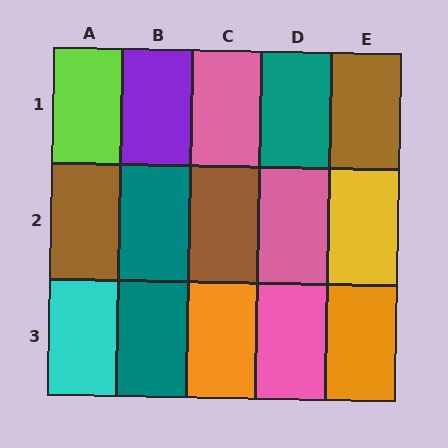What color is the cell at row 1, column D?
Teal.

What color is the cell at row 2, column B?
Teal.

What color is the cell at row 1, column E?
Brown.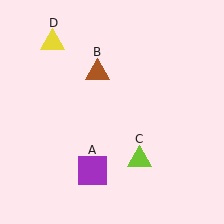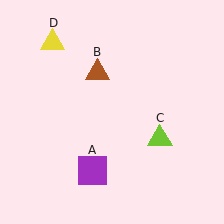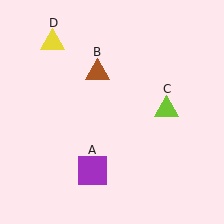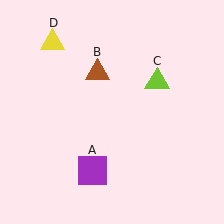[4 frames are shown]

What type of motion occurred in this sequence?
The lime triangle (object C) rotated counterclockwise around the center of the scene.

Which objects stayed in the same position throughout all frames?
Purple square (object A) and brown triangle (object B) and yellow triangle (object D) remained stationary.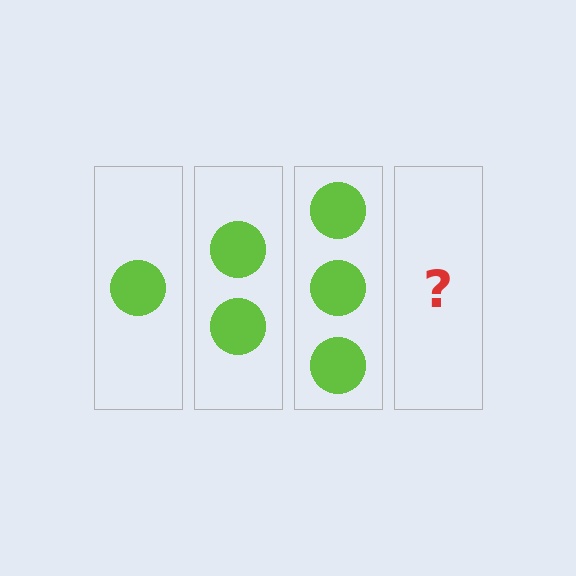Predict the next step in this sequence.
The next step is 4 circles.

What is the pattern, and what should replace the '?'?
The pattern is that each step adds one more circle. The '?' should be 4 circles.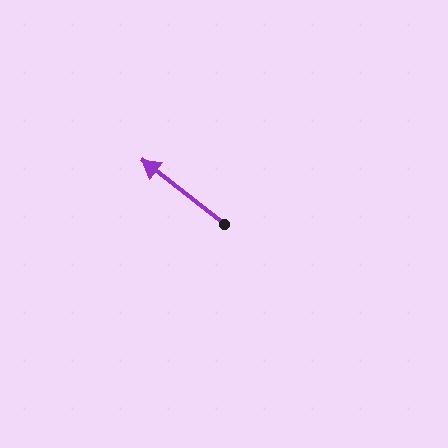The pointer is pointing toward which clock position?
Roughly 10 o'clock.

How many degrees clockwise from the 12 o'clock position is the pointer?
Approximately 308 degrees.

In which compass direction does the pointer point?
Northwest.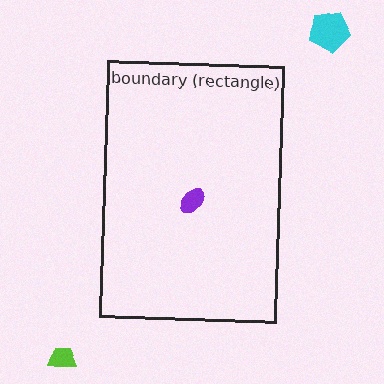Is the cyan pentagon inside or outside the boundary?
Outside.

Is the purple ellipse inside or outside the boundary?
Inside.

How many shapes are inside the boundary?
1 inside, 2 outside.